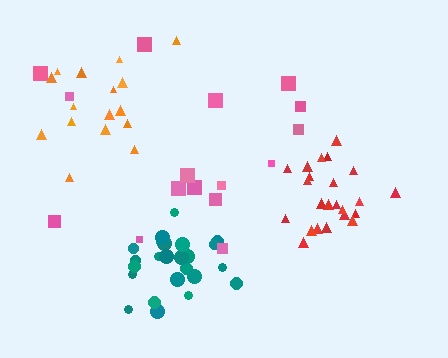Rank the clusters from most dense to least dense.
red, teal, orange, pink.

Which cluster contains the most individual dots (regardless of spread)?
Teal (24).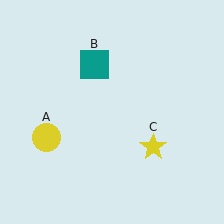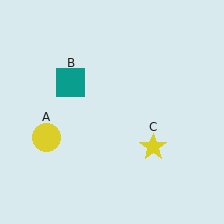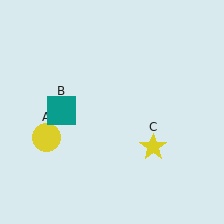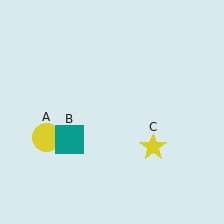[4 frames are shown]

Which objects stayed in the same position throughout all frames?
Yellow circle (object A) and yellow star (object C) remained stationary.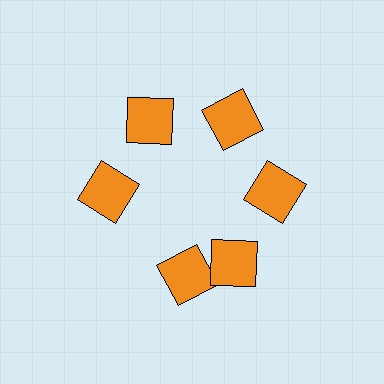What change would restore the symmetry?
The symmetry would be restored by rotating it back into even spacing with its neighbors so that all 6 squares sit at equal angles and equal distance from the center.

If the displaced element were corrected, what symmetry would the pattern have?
It would have 6-fold rotational symmetry — the pattern would map onto itself every 60 degrees.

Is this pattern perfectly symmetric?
No. The 6 orange squares are arranged in a ring, but one element near the 7 o'clock position is rotated out of alignment along the ring, breaking the 6-fold rotational symmetry.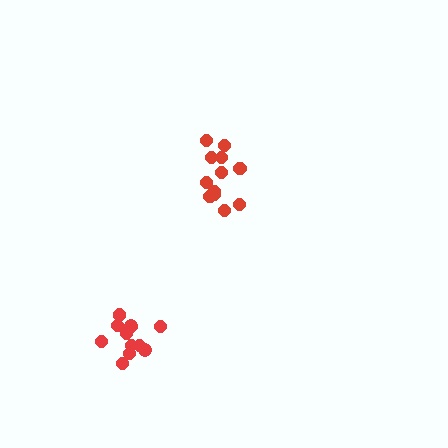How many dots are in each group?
Group 1: 12 dots, Group 2: 12 dots (24 total).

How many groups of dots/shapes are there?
There are 2 groups.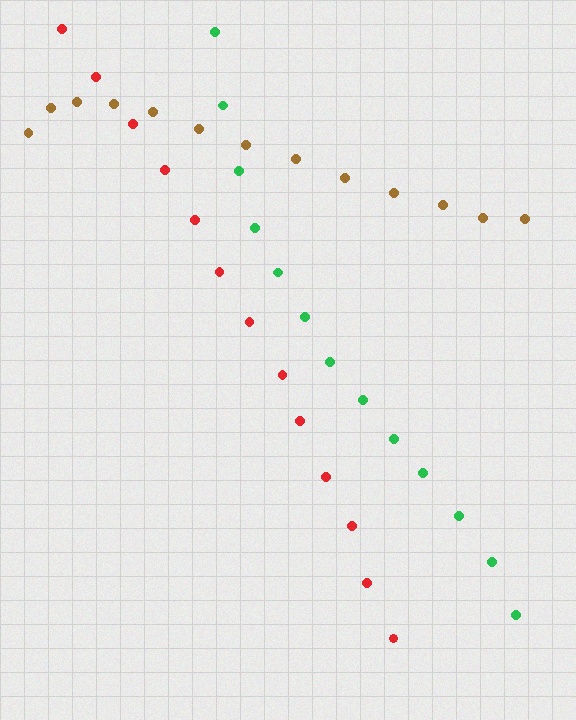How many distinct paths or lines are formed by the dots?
There are 3 distinct paths.